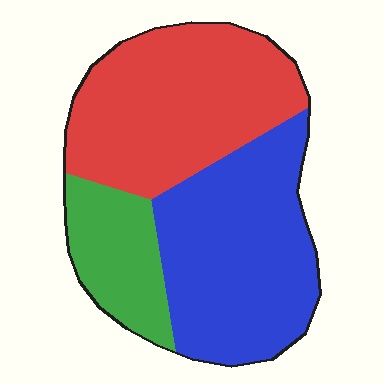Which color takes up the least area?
Green, at roughly 15%.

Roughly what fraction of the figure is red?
Red takes up about two fifths (2/5) of the figure.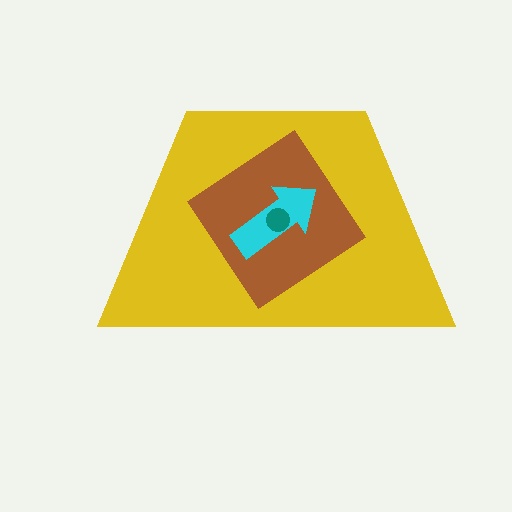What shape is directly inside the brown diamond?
The cyan arrow.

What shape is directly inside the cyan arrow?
The teal circle.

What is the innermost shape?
The teal circle.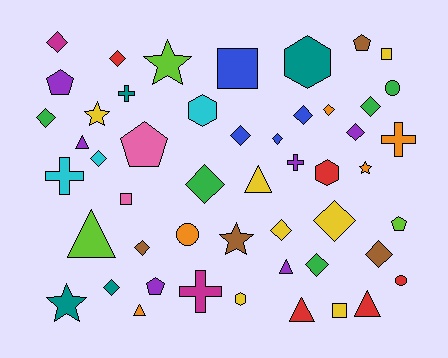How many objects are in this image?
There are 50 objects.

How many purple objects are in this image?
There are 6 purple objects.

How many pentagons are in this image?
There are 5 pentagons.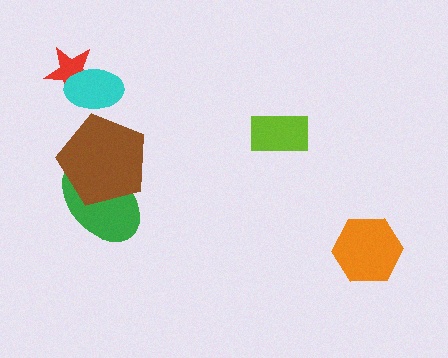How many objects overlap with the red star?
1 object overlaps with the red star.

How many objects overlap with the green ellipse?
1 object overlaps with the green ellipse.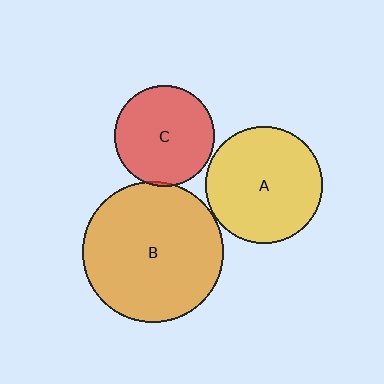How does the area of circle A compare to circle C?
Approximately 1.4 times.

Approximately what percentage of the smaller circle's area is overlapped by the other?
Approximately 5%.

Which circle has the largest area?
Circle B (orange).